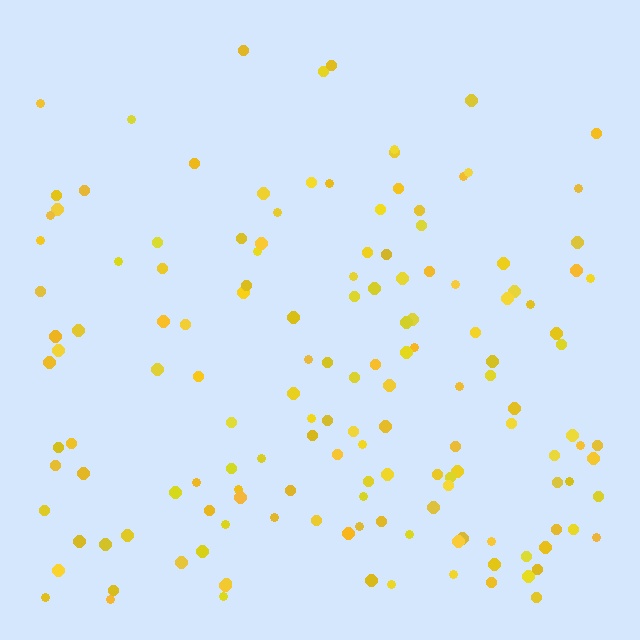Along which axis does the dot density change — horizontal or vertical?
Vertical.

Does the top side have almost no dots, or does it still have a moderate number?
Still a moderate number, just noticeably fewer than the bottom.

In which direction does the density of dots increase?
From top to bottom, with the bottom side densest.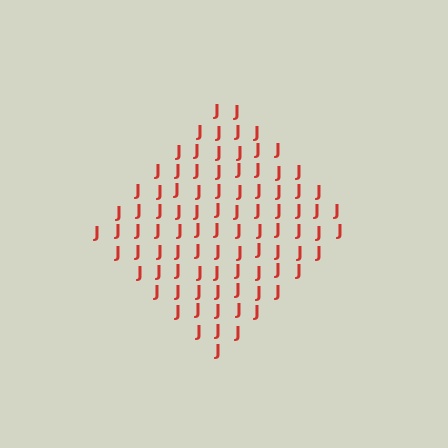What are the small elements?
The small elements are letter J's.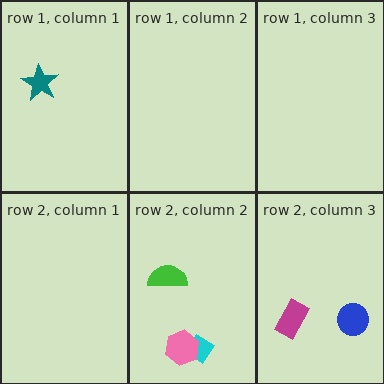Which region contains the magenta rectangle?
The row 2, column 3 region.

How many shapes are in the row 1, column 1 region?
1.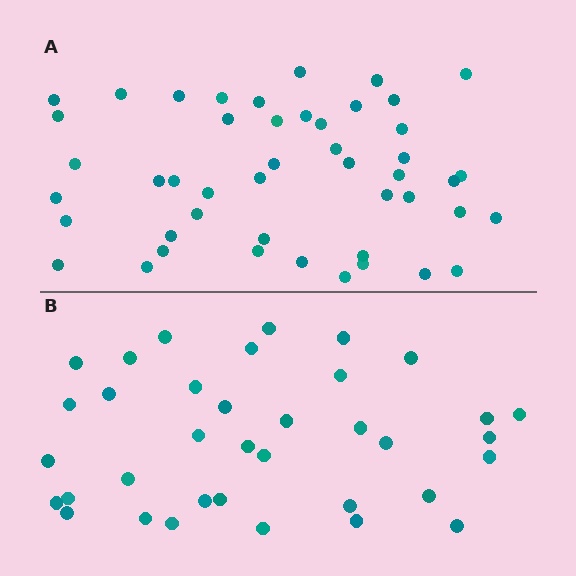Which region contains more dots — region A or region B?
Region A (the top region) has more dots.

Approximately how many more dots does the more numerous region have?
Region A has roughly 12 or so more dots than region B.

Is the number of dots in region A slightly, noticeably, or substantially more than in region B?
Region A has noticeably more, but not dramatically so. The ratio is roughly 1.3 to 1.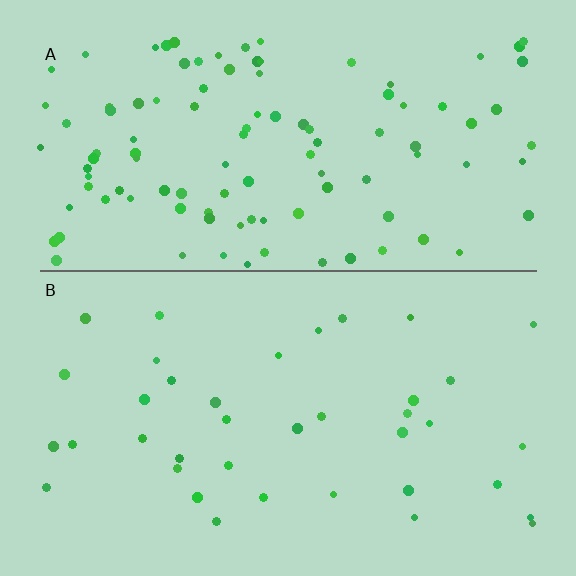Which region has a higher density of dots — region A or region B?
A (the top).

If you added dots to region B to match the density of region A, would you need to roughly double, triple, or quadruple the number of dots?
Approximately triple.